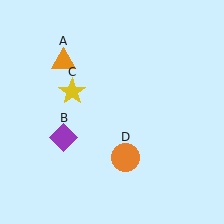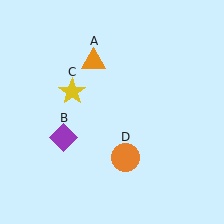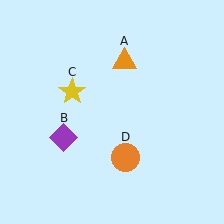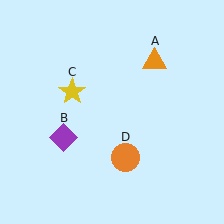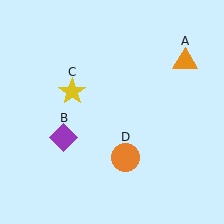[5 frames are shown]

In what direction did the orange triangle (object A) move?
The orange triangle (object A) moved right.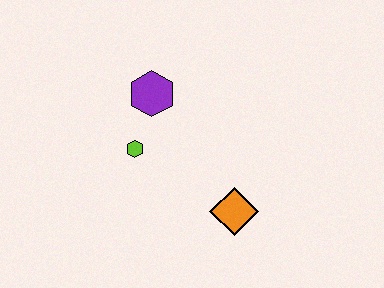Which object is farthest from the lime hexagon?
The orange diamond is farthest from the lime hexagon.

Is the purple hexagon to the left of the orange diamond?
Yes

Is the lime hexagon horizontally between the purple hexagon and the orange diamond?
No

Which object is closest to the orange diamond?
The lime hexagon is closest to the orange diamond.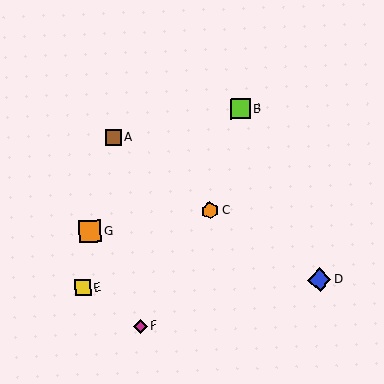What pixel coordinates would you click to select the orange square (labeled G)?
Click at (90, 231) to select the orange square G.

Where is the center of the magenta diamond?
The center of the magenta diamond is at (140, 326).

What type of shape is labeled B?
Shape B is a lime square.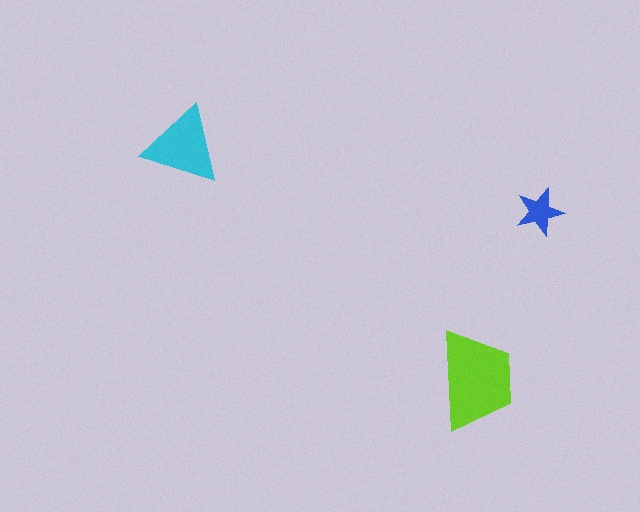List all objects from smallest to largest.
The blue star, the cyan triangle, the lime trapezoid.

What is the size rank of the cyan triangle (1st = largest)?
2nd.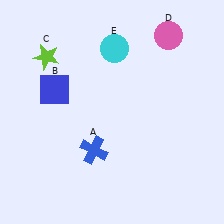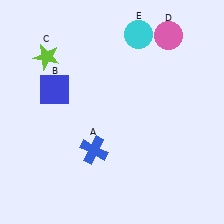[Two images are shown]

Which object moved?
The cyan circle (E) moved right.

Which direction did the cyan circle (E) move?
The cyan circle (E) moved right.